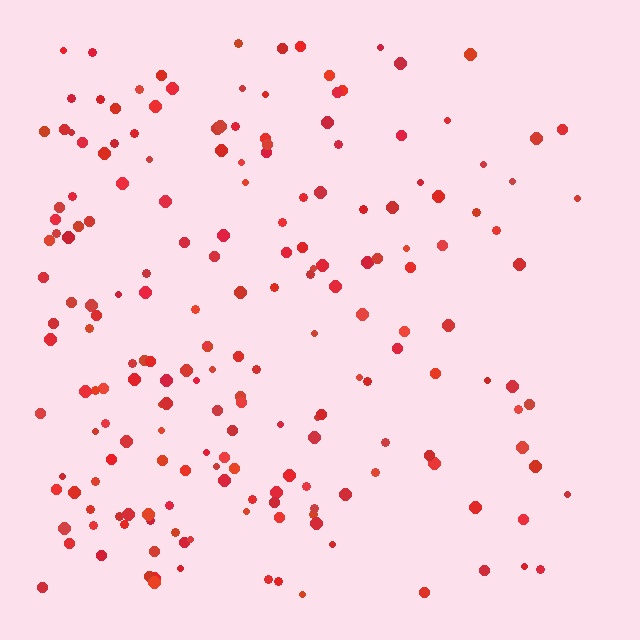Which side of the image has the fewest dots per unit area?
The right.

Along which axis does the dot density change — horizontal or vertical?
Horizontal.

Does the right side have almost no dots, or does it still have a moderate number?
Still a moderate number, just noticeably fewer than the left.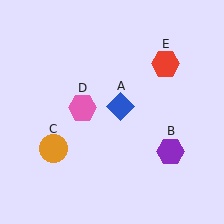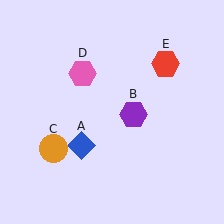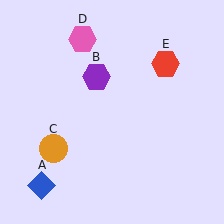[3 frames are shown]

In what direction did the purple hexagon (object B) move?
The purple hexagon (object B) moved up and to the left.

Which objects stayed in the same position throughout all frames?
Orange circle (object C) and red hexagon (object E) remained stationary.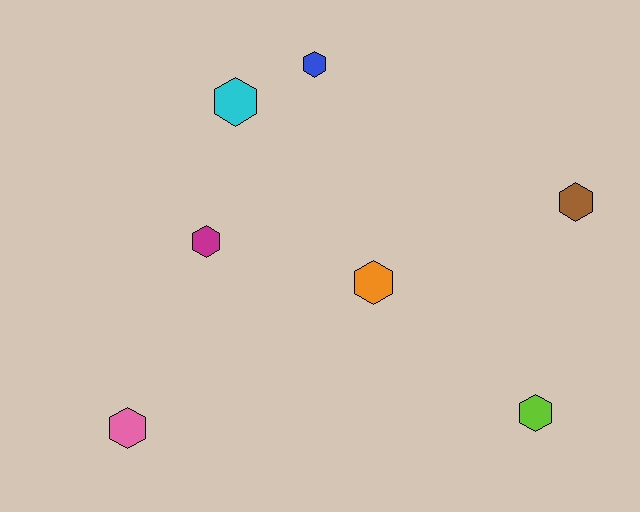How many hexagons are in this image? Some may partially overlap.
There are 7 hexagons.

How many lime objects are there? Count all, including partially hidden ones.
There is 1 lime object.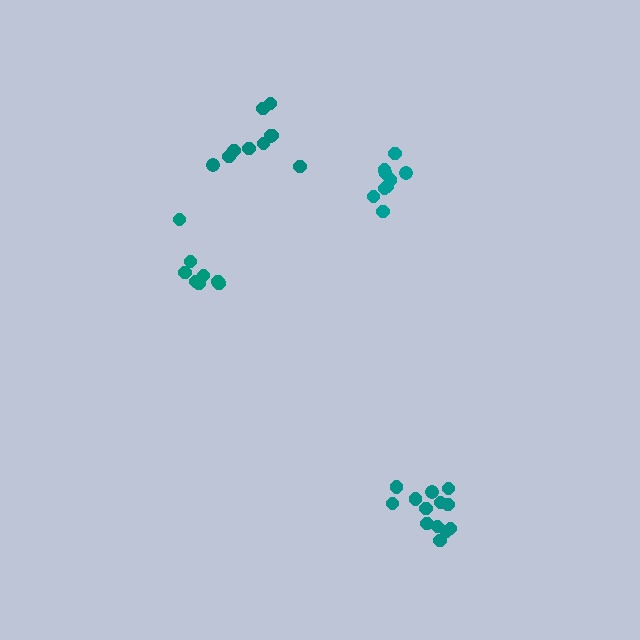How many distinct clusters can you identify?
There are 4 distinct clusters.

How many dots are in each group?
Group 1: 10 dots, Group 2: 8 dots, Group 3: 10 dots, Group 4: 13 dots (41 total).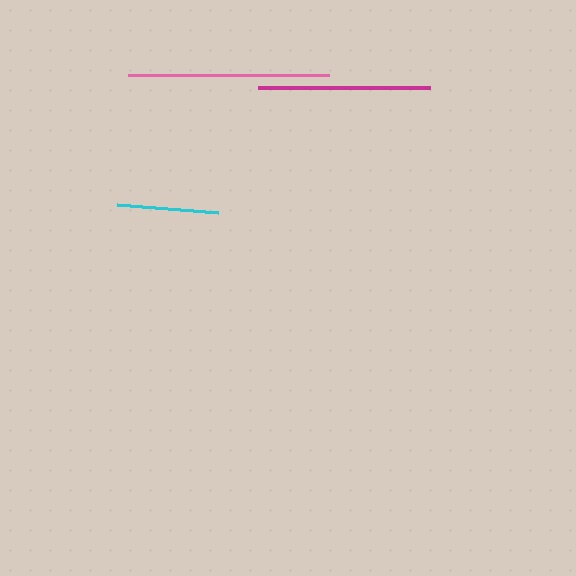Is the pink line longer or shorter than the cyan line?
The pink line is longer than the cyan line.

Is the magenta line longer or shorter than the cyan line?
The magenta line is longer than the cyan line.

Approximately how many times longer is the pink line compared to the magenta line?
The pink line is approximately 1.2 times the length of the magenta line.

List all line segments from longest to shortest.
From longest to shortest: pink, magenta, cyan.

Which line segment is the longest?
The pink line is the longest at approximately 201 pixels.